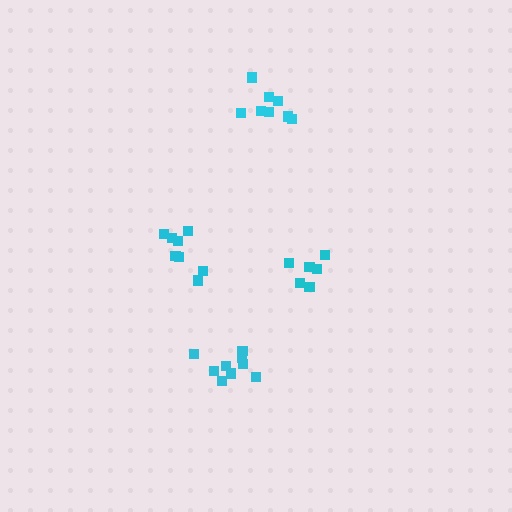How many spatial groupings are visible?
There are 4 spatial groupings.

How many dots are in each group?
Group 1: 6 dots, Group 2: 8 dots, Group 3: 9 dots, Group 4: 8 dots (31 total).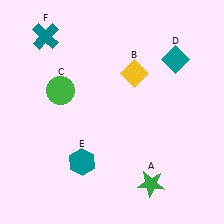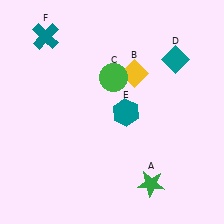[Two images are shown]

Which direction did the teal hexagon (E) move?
The teal hexagon (E) moved up.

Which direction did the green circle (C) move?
The green circle (C) moved right.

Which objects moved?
The objects that moved are: the green circle (C), the teal hexagon (E).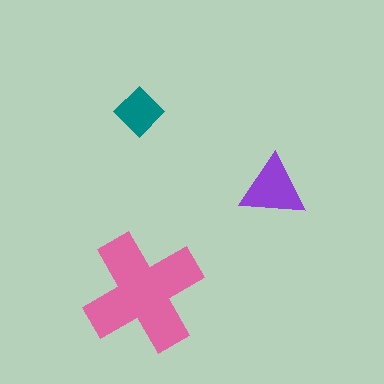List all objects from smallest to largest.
The teal diamond, the purple triangle, the pink cross.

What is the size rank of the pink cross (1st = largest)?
1st.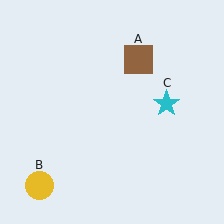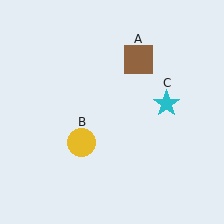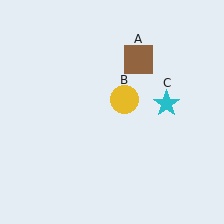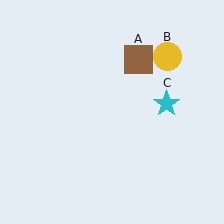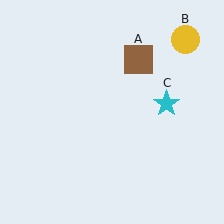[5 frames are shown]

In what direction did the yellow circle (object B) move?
The yellow circle (object B) moved up and to the right.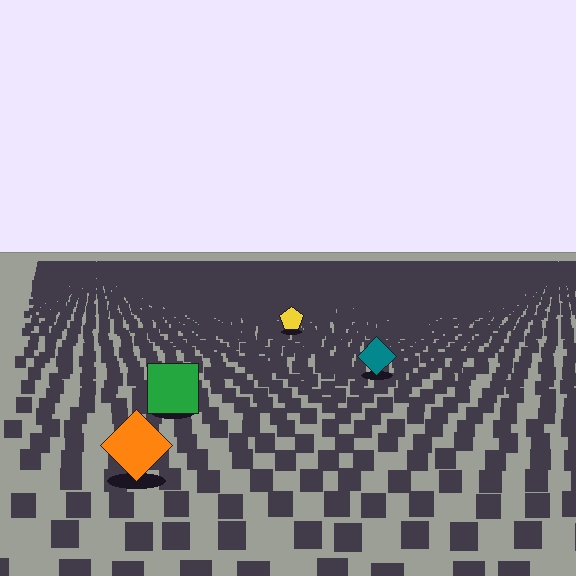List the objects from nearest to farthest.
From nearest to farthest: the orange diamond, the green square, the teal diamond, the yellow pentagon.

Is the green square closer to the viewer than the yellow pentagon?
Yes. The green square is closer — you can tell from the texture gradient: the ground texture is coarser near it.